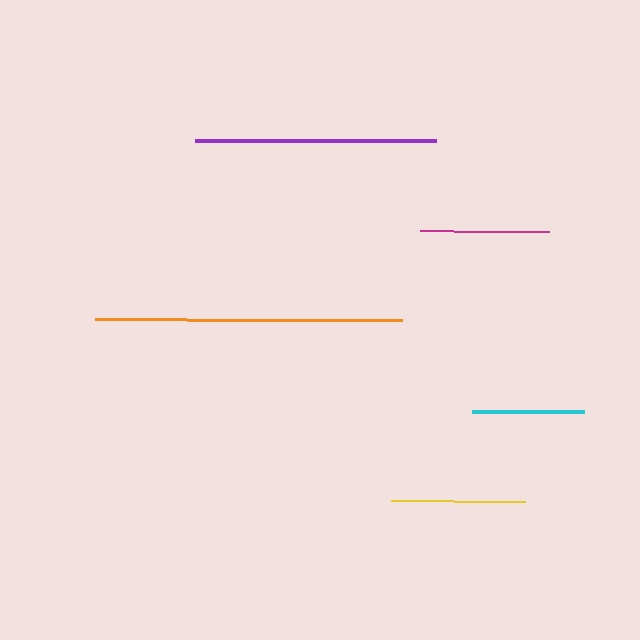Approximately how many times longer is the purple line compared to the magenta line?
The purple line is approximately 1.9 times the length of the magenta line.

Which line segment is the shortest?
The cyan line is the shortest at approximately 112 pixels.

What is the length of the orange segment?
The orange segment is approximately 307 pixels long.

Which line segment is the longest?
The orange line is the longest at approximately 307 pixels.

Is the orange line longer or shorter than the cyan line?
The orange line is longer than the cyan line.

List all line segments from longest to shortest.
From longest to shortest: orange, purple, yellow, magenta, cyan.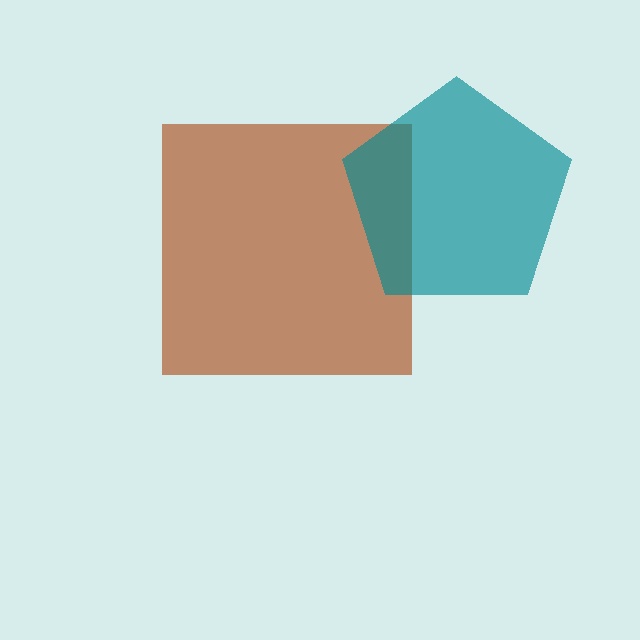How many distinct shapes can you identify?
There are 2 distinct shapes: a brown square, a teal pentagon.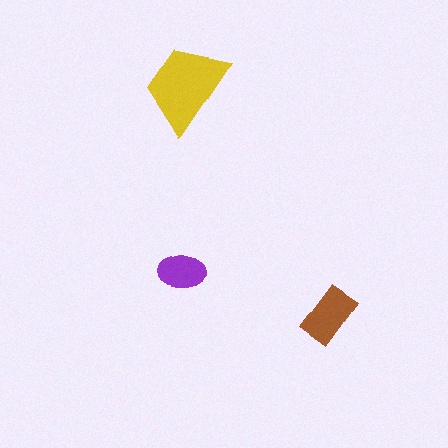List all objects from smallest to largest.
The purple ellipse, the brown rectangle, the yellow trapezoid.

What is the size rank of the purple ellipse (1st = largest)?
3rd.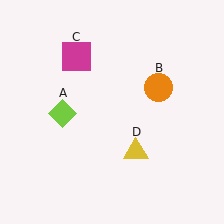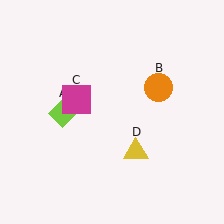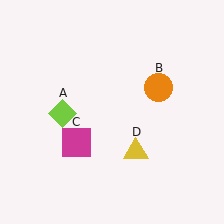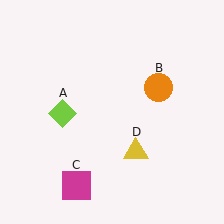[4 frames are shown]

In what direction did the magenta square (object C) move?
The magenta square (object C) moved down.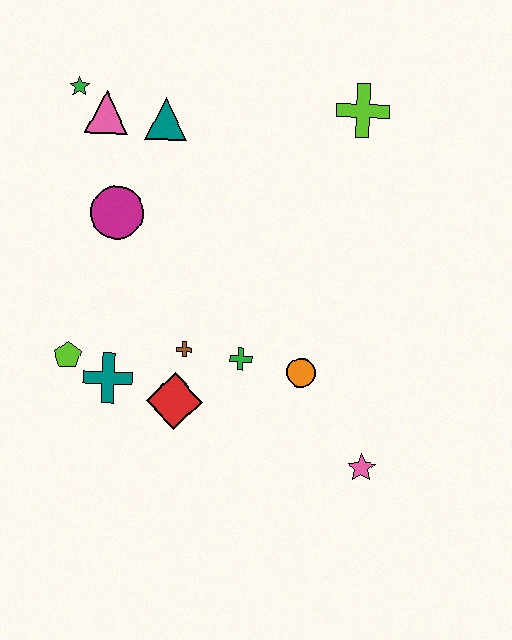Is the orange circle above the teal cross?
Yes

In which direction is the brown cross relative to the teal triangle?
The brown cross is below the teal triangle.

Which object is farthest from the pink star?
The green star is farthest from the pink star.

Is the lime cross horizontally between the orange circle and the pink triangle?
No